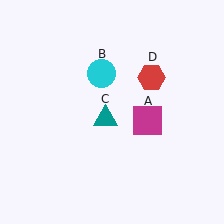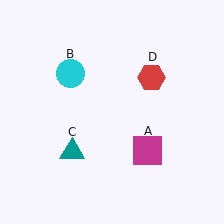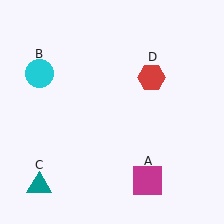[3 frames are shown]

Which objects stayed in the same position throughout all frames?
Red hexagon (object D) remained stationary.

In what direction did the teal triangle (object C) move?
The teal triangle (object C) moved down and to the left.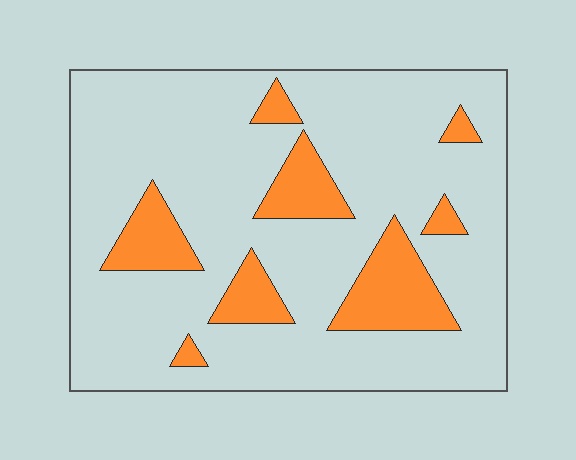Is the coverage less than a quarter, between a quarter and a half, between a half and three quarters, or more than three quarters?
Less than a quarter.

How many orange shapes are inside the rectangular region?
8.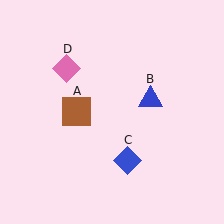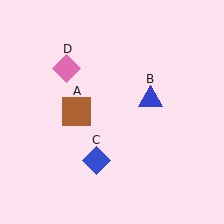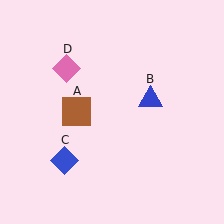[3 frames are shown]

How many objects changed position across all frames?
1 object changed position: blue diamond (object C).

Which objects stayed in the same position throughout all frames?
Brown square (object A) and blue triangle (object B) and pink diamond (object D) remained stationary.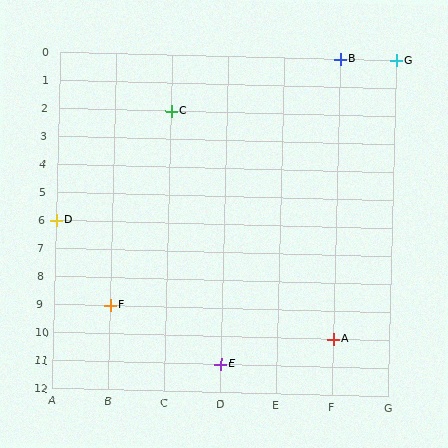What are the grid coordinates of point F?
Point F is at grid coordinates (B, 9).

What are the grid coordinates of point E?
Point E is at grid coordinates (D, 11).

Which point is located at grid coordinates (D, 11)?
Point E is at (D, 11).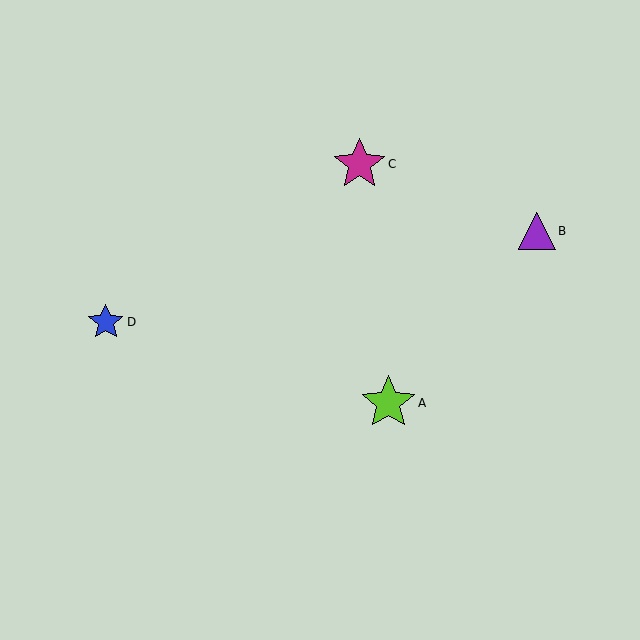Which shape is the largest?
The lime star (labeled A) is the largest.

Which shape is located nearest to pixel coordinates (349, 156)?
The magenta star (labeled C) at (359, 164) is nearest to that location.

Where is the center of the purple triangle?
The center of the purple triangle is at (537, 231).